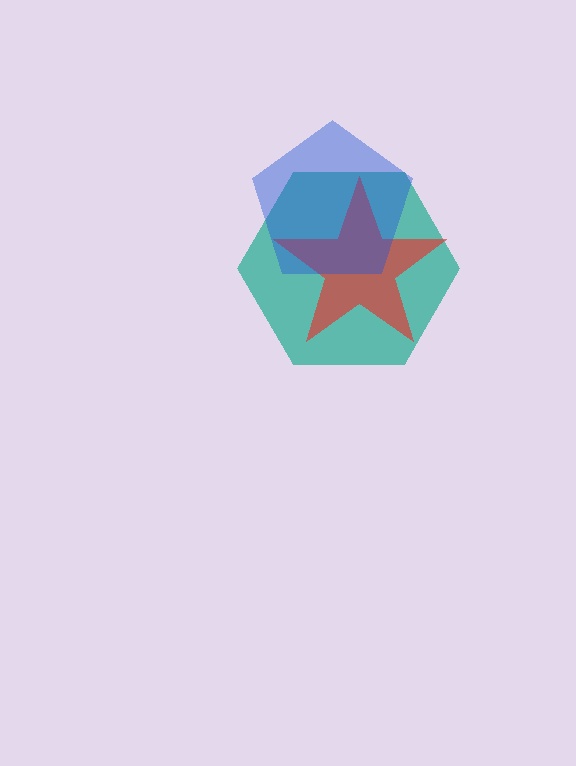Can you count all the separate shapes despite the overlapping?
Yes, there are 3 separate shapes.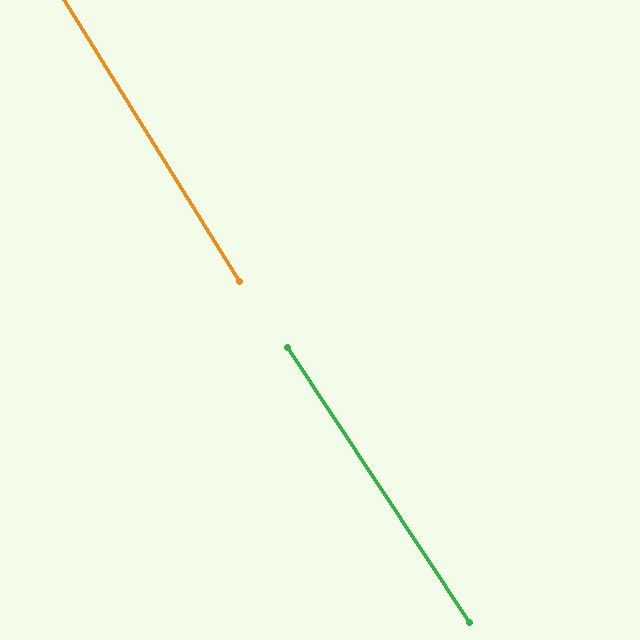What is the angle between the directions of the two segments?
Approximately 2 degrees.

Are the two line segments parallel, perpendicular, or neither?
Parallel — their directions differ by only 1.7°.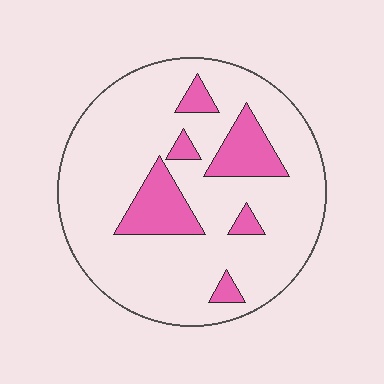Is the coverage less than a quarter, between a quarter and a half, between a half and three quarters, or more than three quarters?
Less than a quarter.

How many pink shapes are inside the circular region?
6.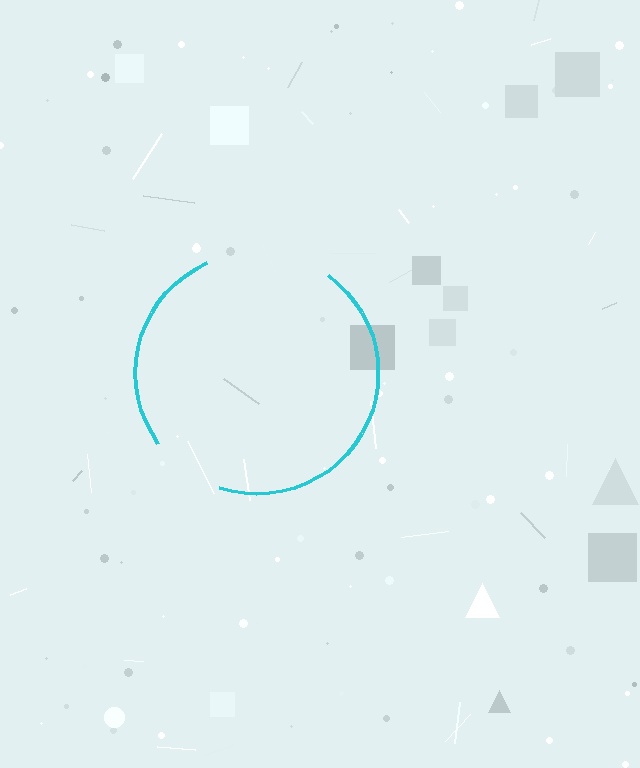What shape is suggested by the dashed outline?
The dashed outline suggests a circle.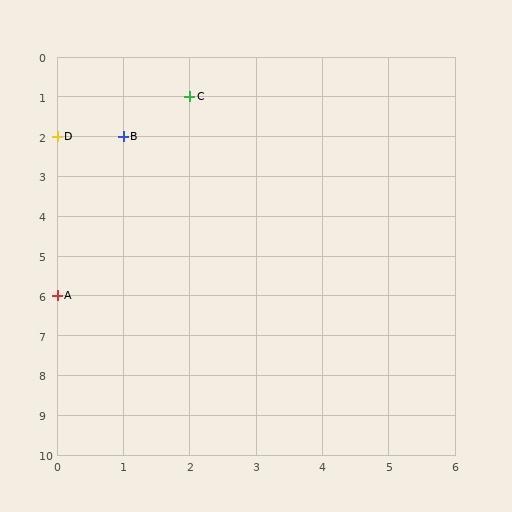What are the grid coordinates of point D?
Point D is at grid coordinates (0, 2).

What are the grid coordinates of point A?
Point A is at grid coordinates (0, 6).